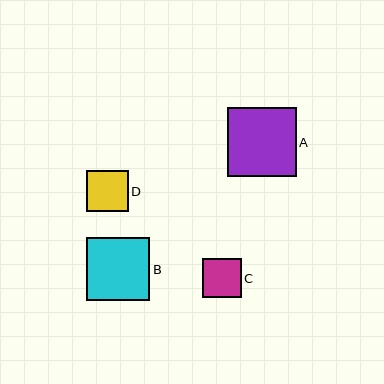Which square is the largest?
Square A is the largest with a size of approximately 69 pixels.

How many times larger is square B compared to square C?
Square B is approximately 1.6 times the size of square C.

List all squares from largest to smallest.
From largest to smallest: A, B, D, C.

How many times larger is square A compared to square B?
Square A is approximately 1.1 times the size of square B.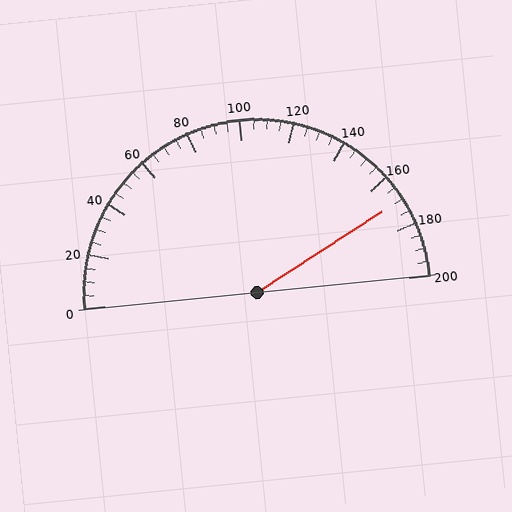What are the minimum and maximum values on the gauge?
The gauge ranges from 0 to 200.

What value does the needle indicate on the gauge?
The needle indicates approximately 170.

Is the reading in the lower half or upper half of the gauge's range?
The reading is in the upper half of the range (0 to 200).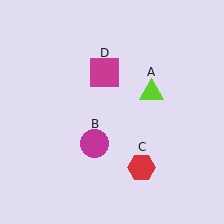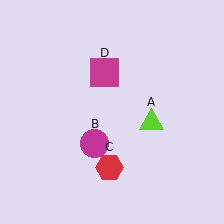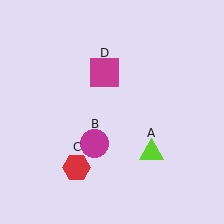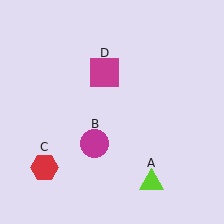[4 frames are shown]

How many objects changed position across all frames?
2 objects changed position: lime triangle (object A), red hexagon (object C).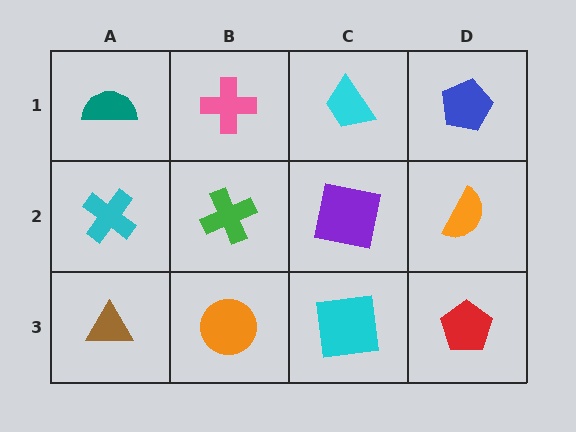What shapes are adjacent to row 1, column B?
A green cross (row 2, column B), a teal semicircle (row 1, column A), a cyan trapezoid (row 1, column C).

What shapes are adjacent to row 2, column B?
A pink cross (row 1, column B), an orange circle (row 3, column B), a cyan cross (row 2, column A), a purple square (row 2, column C).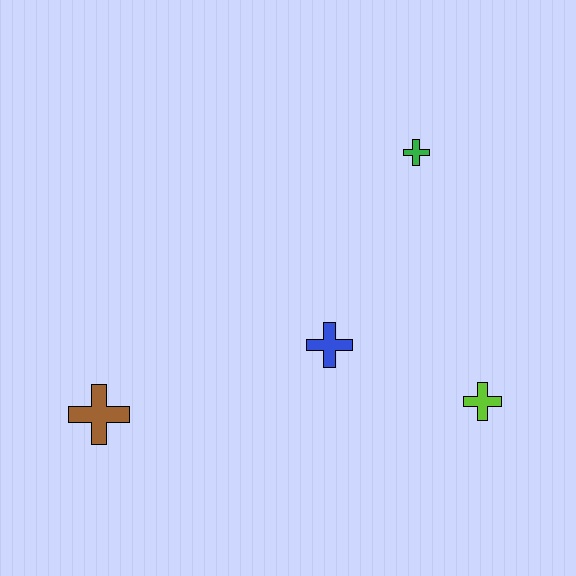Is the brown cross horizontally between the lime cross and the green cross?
No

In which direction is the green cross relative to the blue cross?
The green cross is above the blue cross.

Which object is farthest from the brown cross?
The green cross is farthest from the brown cross.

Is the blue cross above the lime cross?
Yes